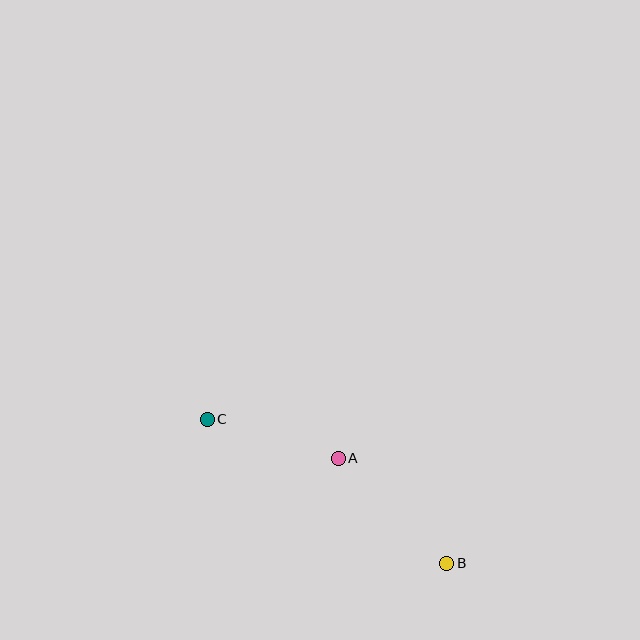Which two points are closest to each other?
Points A and C are closest to each other.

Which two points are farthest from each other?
Points B and C are farthest from each other.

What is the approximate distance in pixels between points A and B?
The distance between A and B is approximately 151 pixels.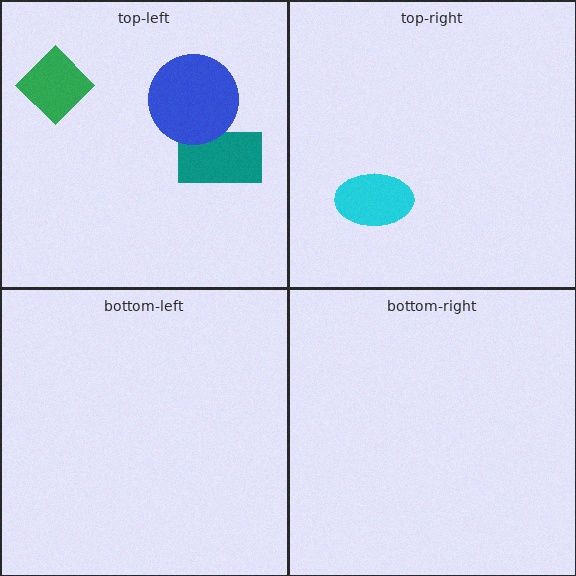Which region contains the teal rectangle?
The top-left region.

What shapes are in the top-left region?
The teal rectangle, the green diamond, the blue circle.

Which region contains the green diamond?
The top-left region.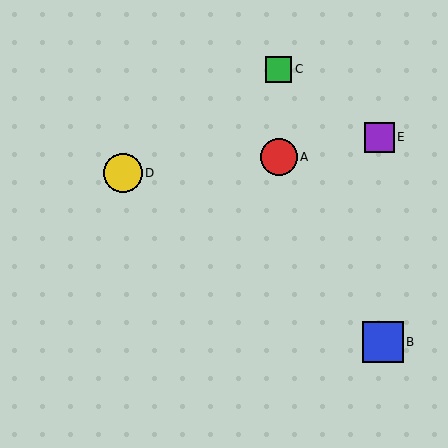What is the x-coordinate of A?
Object A is at x≈279.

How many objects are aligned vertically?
2 objects (A, C) are aligned vertically.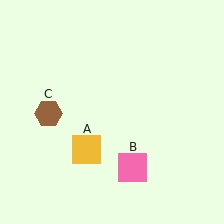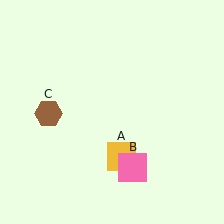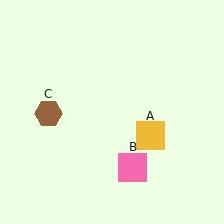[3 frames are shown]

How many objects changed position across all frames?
1 object changed position: yellow square (object A).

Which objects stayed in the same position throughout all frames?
Pink square (object B) and brown hexagon (object C) remained stationary.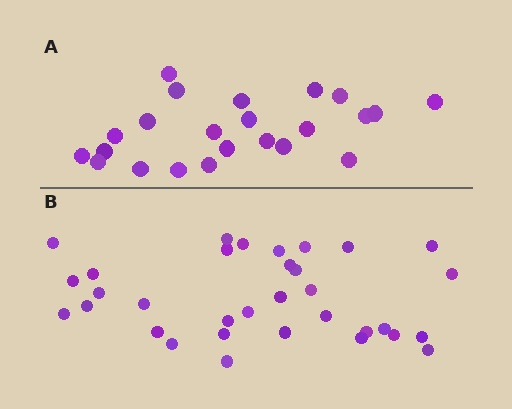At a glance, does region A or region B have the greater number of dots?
Region B (the bottom region) has more dots.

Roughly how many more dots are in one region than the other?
Region B has roughly 10 or so more dots than region A.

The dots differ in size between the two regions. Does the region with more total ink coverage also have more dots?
No. Region A has more total ink coverage because its dots are larger, but region B actually contains more individual dots. Total area can be misleading — the number of items is what matters here.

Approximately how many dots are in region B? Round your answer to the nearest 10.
About 30 dots. (The exact count is 33, which rounds to 30.)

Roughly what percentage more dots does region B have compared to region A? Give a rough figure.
About 45% more.